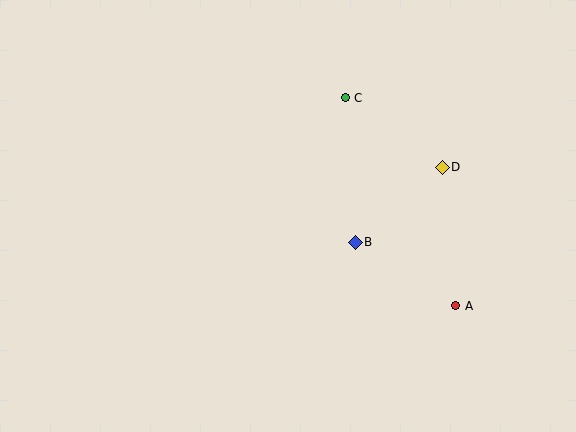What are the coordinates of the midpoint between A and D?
The midpoint between A and D is at (449, 237).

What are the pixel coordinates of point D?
Point D is at (442, 167).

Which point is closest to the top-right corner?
Point D is closest to the top-right corner.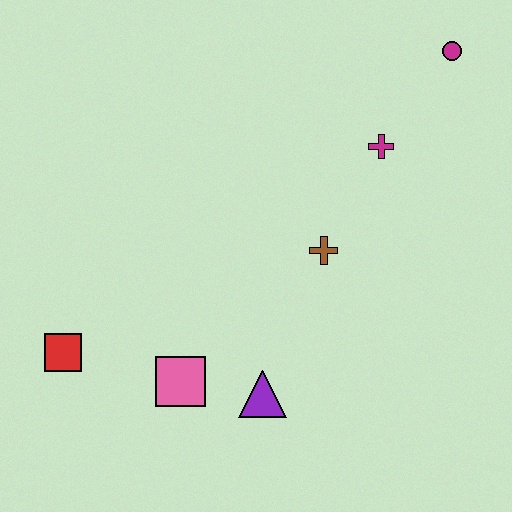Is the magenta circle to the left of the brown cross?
No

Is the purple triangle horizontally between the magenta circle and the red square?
Yes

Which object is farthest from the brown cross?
The red square is farthest from the brown cross.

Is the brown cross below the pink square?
No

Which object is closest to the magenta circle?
The magenta cross is closest to the magenta circle.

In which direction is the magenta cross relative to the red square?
The magenta cross is to the right of the red square.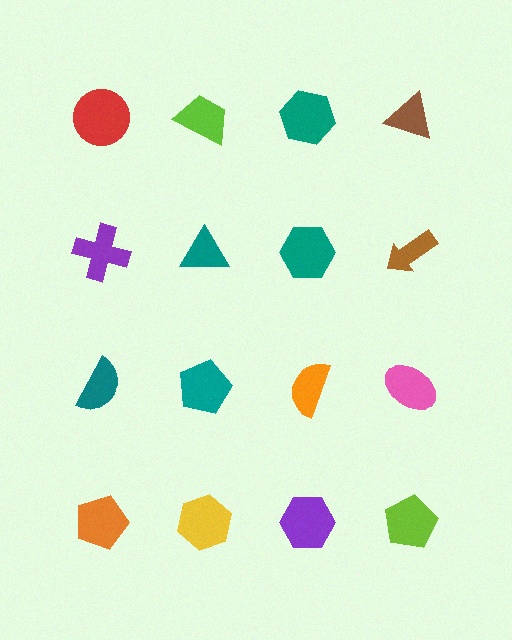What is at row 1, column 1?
A red circle.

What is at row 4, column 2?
A yellow hexagon.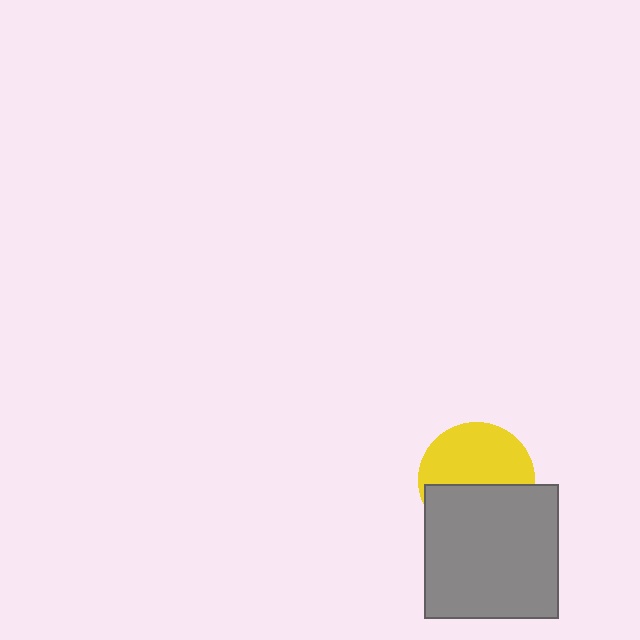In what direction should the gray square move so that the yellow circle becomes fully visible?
The gray square should move down. That is the shortest direction to clear the overlap and leave the yellow circle fully visible.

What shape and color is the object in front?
The object in front is a gray square.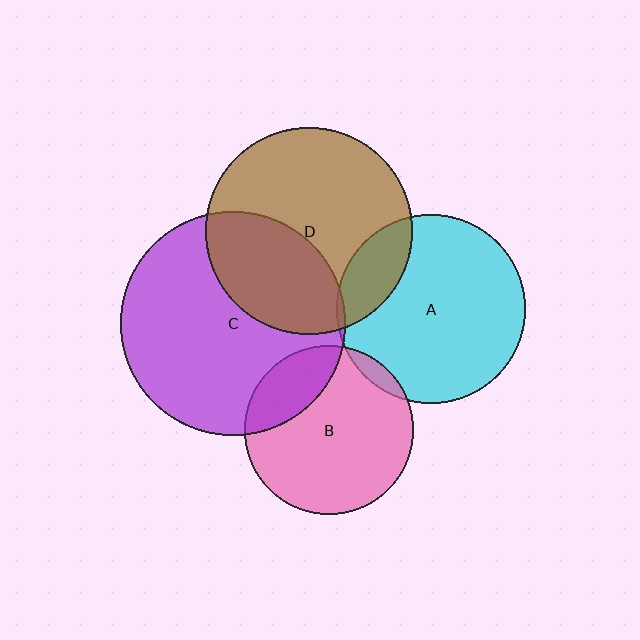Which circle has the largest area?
Circle C (purple).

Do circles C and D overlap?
Yes.